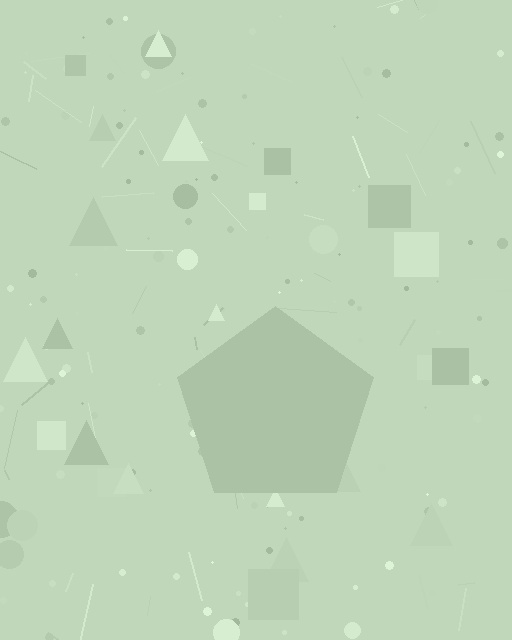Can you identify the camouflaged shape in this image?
The camouflaged shape is a pentagon.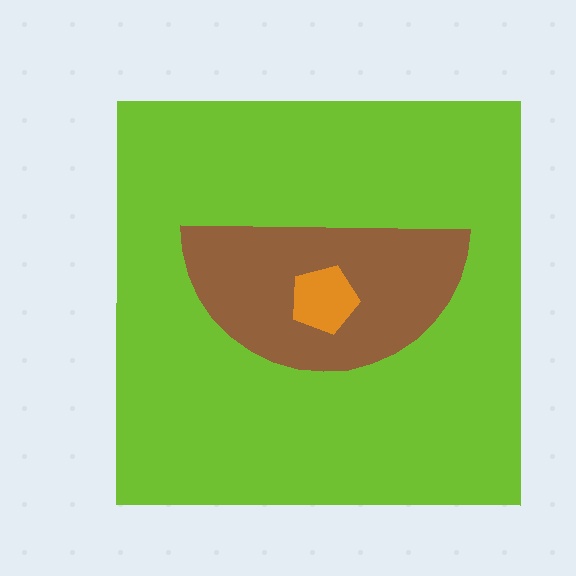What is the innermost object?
The orange pentagon.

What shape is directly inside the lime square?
The brown semicircle.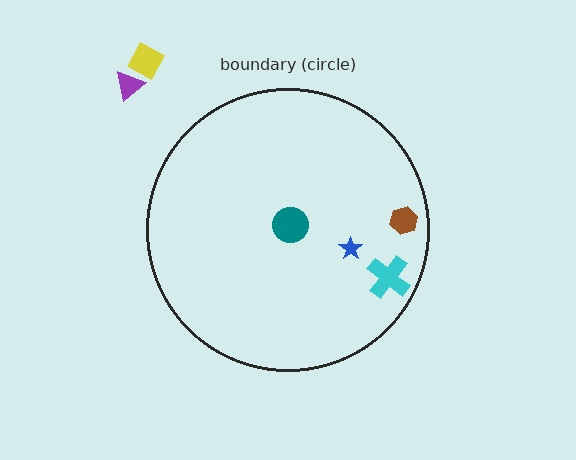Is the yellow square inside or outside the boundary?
Outside.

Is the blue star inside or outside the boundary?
Inside.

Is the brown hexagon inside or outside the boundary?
Inside.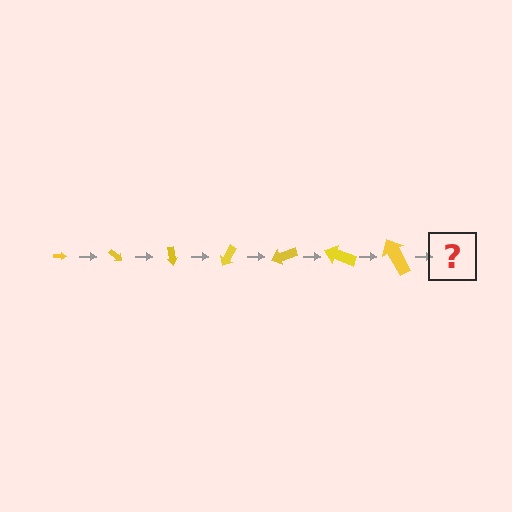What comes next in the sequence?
The next element should be an arrow, larger than the previous one and rotated 280 degrees from the start.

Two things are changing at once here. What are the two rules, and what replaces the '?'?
The two rules are that the arrow grows larger each step and it rotates 40 degrees each step. The '?' should be an arrow, larger than the previous one and rotated 280 degrees from the start.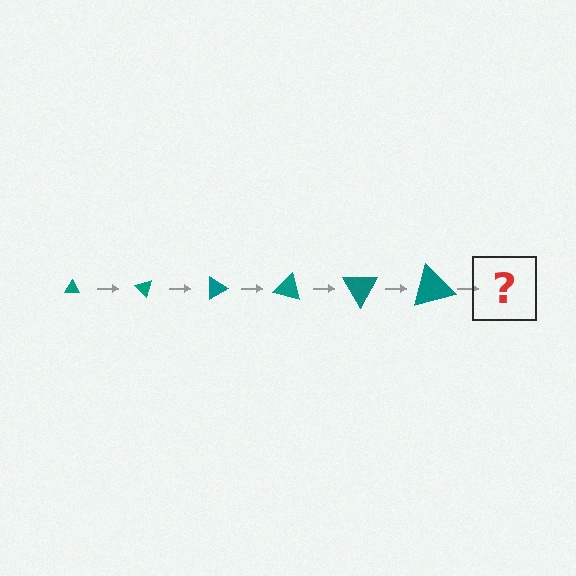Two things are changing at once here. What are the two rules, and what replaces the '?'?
The two rules are that the triangle grows larger each step and it rotates 45 degrees each step. The '?' should be a triangle, larger than the previous one and rotated 270 degrees from the start.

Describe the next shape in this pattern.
It should be a triangle, larger than the previous one and rotated 270 degrees from the start.